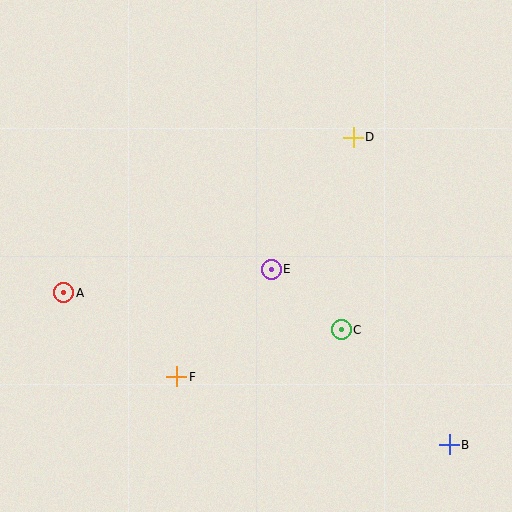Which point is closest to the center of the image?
Point E at (271, 269) is closest to the center.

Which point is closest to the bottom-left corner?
Point F is closest to the bottom-left corner.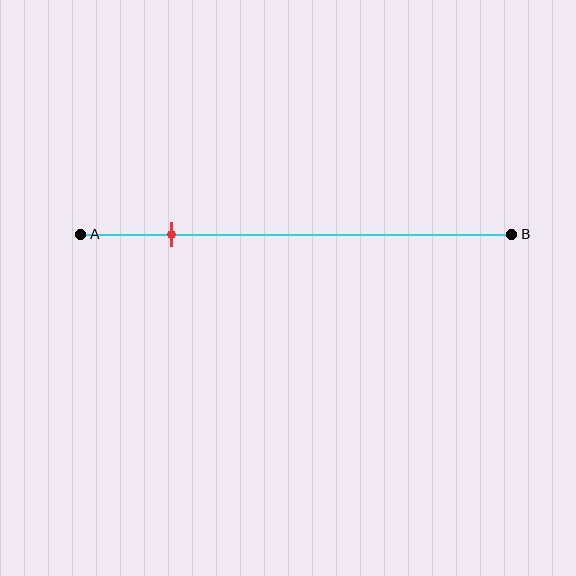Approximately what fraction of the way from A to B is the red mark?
The red mark is approximately 20% of the way from A to B.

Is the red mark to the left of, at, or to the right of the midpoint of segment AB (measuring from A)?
The red mark is to the left of the midpoint of segment AB.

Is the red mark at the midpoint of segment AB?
No, the mark is at about 20% from A, not at the 50% midpoint.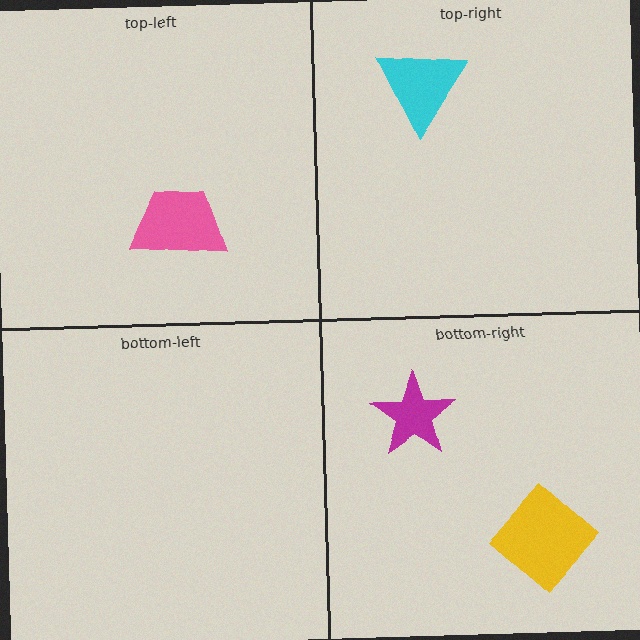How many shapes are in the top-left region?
1.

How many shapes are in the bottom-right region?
2.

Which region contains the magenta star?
The bottom-right region.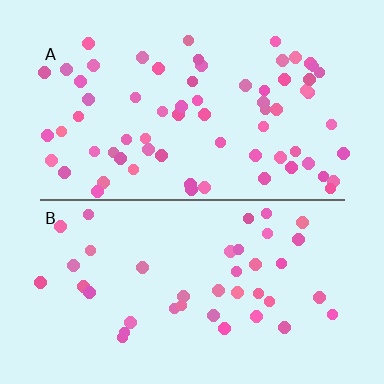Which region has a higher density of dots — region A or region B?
A (the top).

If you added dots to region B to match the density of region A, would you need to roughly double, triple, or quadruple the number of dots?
Approximately double.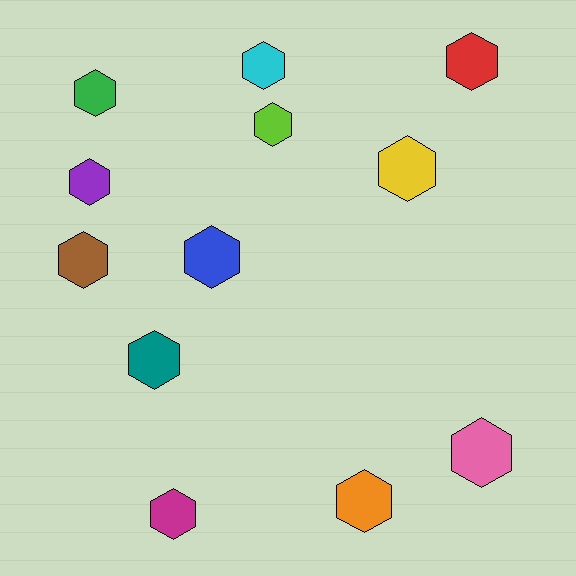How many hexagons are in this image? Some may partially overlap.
There are 12 hexagons.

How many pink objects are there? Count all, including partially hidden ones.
There is 1 pink object.